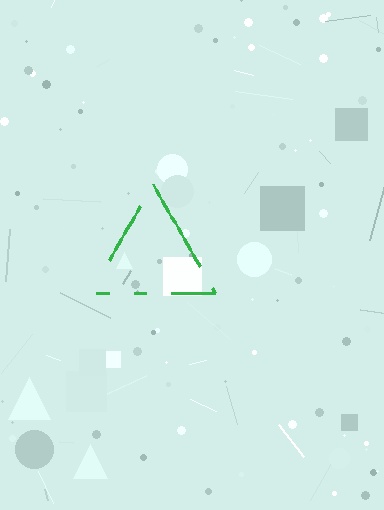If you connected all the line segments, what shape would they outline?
They would outline a triangle.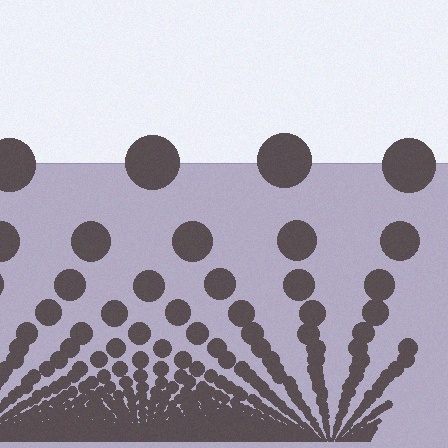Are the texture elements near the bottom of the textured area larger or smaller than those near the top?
Smaller. The gradient is inverted — elements near the bottom are smaller and denser.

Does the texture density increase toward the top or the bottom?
Density increases toward the bottom.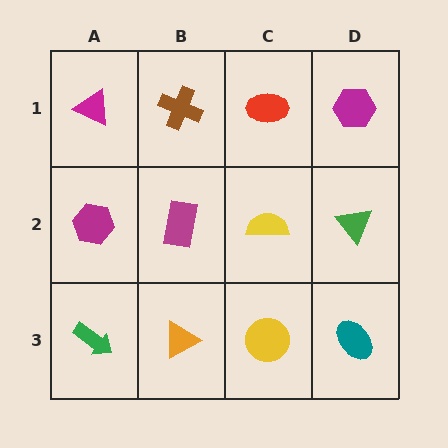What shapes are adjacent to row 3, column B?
A magenta rectangle (row 2, column B), a green arrow (row 3, column A), a yellow circle (row 3, column C).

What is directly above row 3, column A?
A magenta hexagon.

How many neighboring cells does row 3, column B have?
3.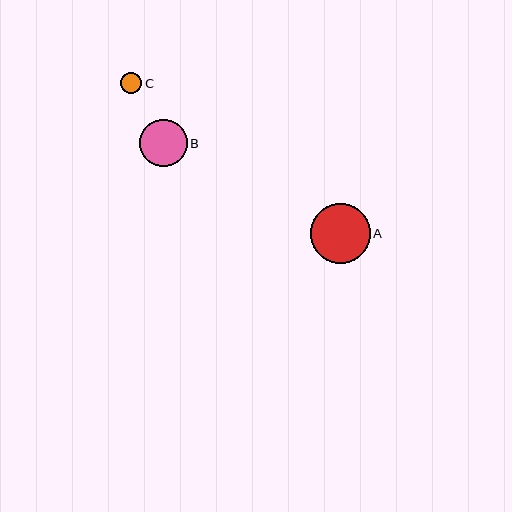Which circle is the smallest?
Circle C is the smallest with a size of approximately 21 pixels.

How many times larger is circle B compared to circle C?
Circle B is approximately 2.3 times the size of circle C.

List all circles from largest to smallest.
From largest to smallest: A, B, C.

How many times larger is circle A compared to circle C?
Circle A is approximately 2.9 times the size of circle C.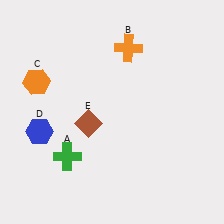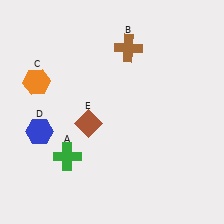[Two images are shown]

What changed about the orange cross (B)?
In Image 1, B is orange. In Image 2, it changed to brown.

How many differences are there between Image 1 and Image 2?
There is 1 difference between the two images.